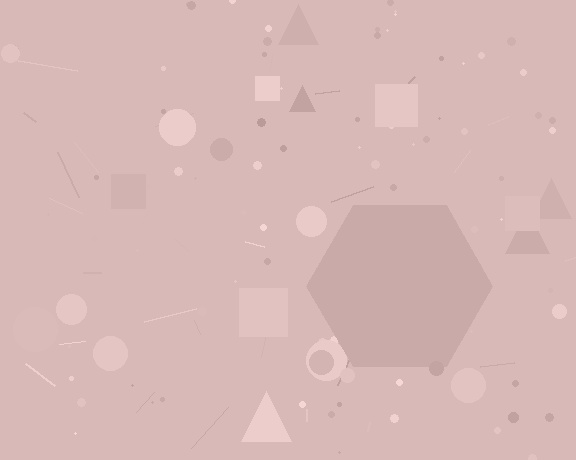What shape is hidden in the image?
A hexagon is hidden in the image.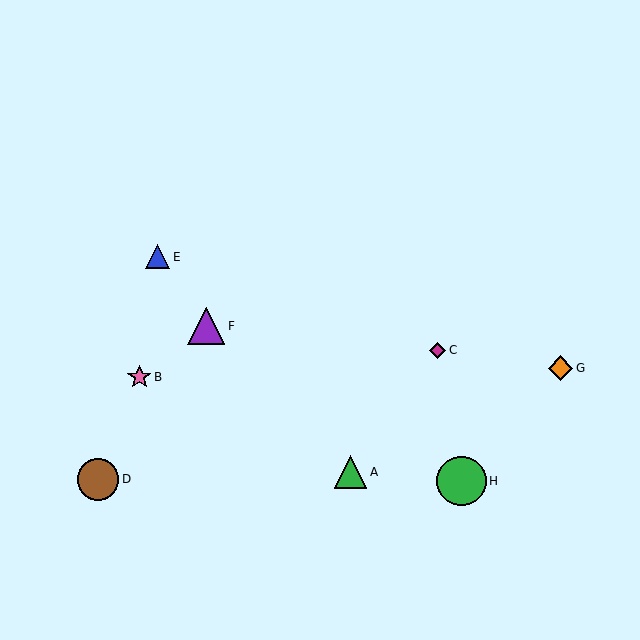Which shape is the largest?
The green circle (labeled H) is the largest.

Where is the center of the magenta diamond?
The center of the magenta diamond is at (438, 350).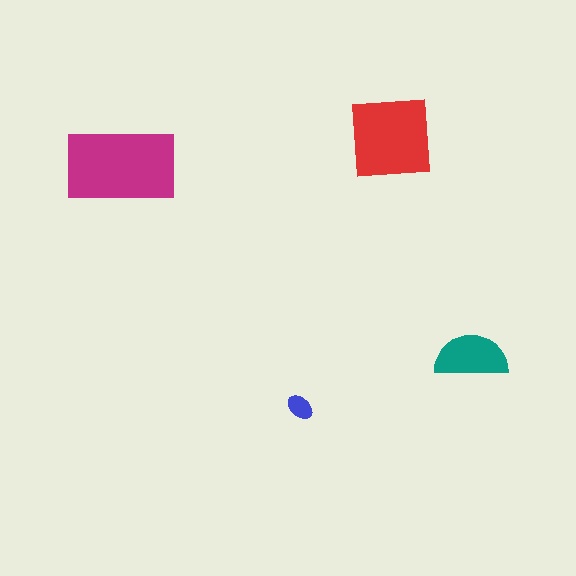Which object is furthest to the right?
The teal semicircle is rightmost.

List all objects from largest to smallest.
The magenta rectangle, the red square, the teal semicircle, the blue ellipse.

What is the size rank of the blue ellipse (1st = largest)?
4th.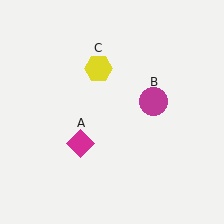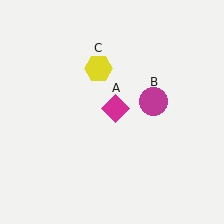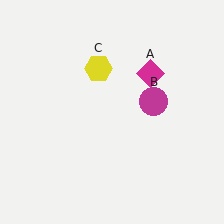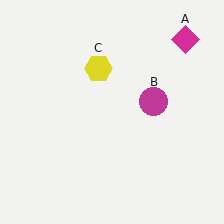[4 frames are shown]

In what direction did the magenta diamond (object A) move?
The magenta diamond (object A) moved up and to the right.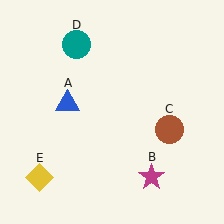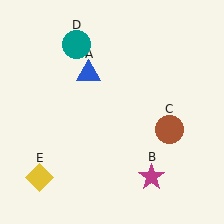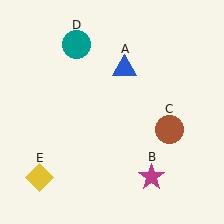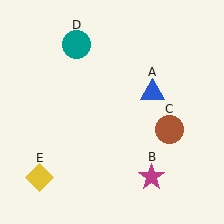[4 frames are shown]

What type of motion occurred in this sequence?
The blue triangle (object A) rotated clockwise around the center of the scene.